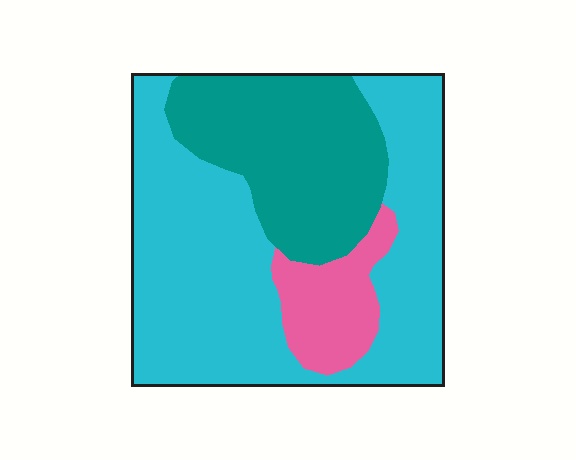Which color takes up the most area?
Cyan, at roughly 60%.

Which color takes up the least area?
Pink, at roughly 10%.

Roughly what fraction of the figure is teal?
Teal takes up about one third (1/3) of the figure.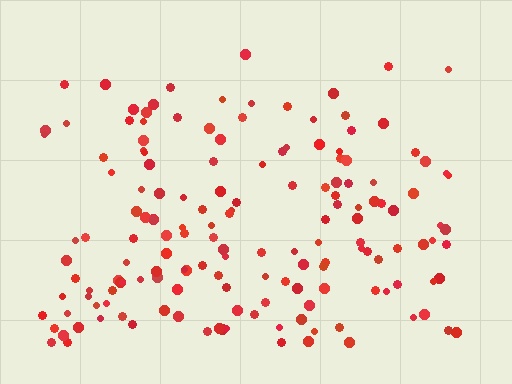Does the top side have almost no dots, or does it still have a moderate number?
Still a moderate number, just noticeably fewer than the bottom.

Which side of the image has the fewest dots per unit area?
The top.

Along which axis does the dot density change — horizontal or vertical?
Vertical.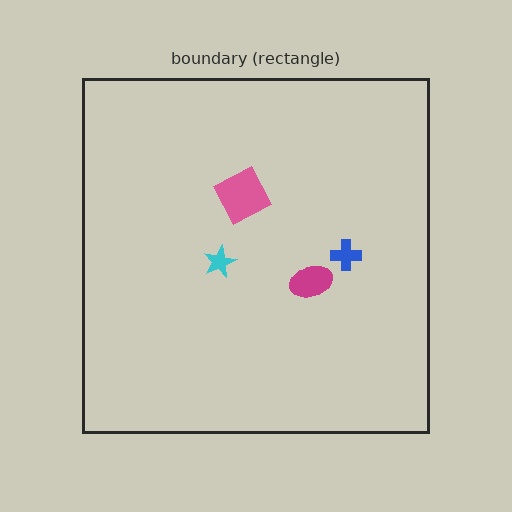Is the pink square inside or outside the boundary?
Inside.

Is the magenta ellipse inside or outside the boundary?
Inside.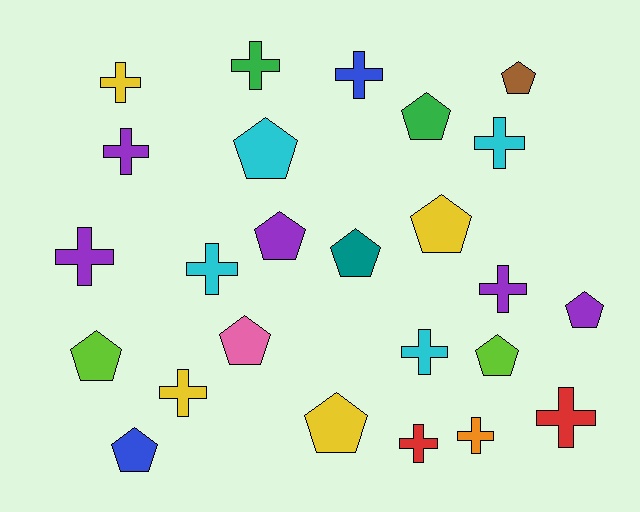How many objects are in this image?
There are 25 objects.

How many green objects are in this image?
There are 2 green objects.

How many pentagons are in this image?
There are 12 pentagons.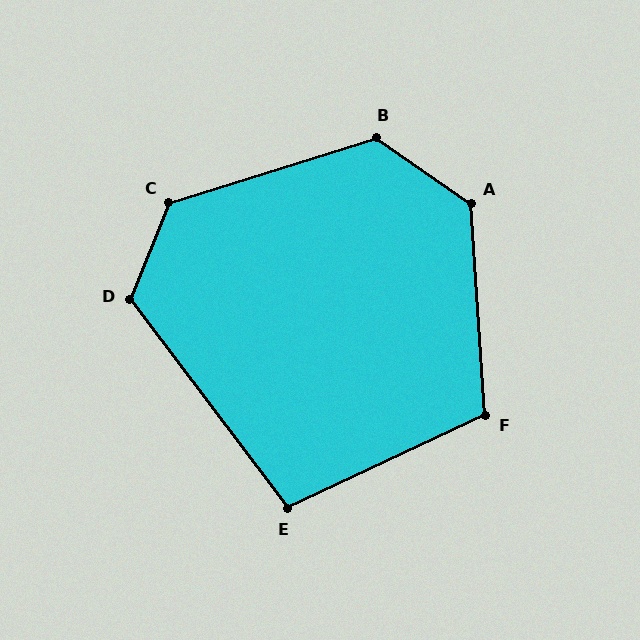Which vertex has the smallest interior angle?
E, at approximately 102 degrees.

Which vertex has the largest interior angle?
C, at approximately 129 degrees.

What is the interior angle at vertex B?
Approximately 128 degrees (obtuse).